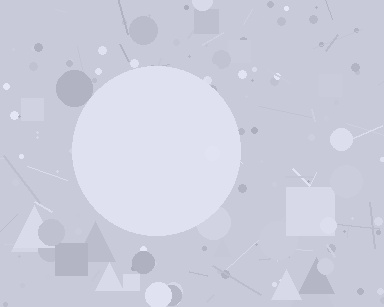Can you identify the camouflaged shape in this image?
The camouflaged shape is a circle.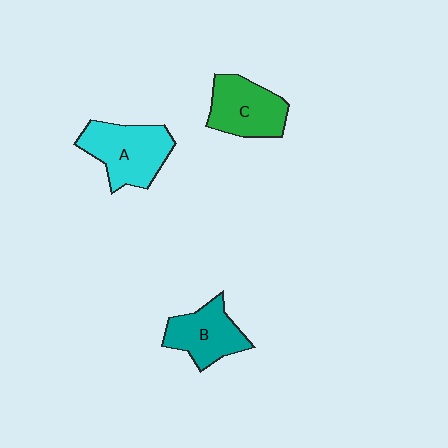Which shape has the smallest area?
Shape B (teal).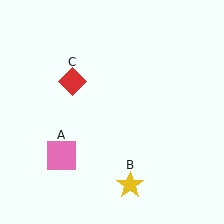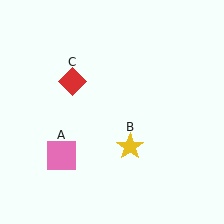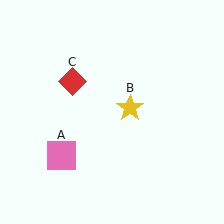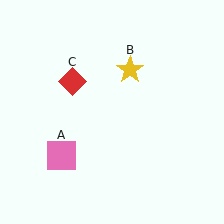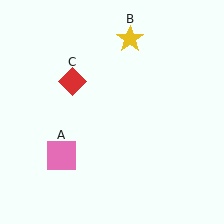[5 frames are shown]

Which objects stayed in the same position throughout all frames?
Pink square (object A) and red diamond (object C) remained stationary.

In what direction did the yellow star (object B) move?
The yellow star (object B) moved up.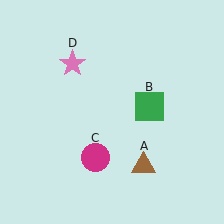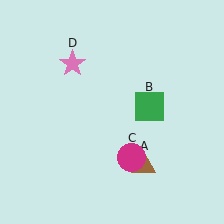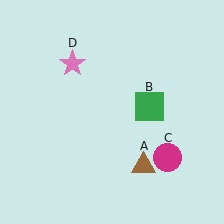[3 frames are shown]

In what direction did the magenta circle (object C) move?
The magenta circle (object C) moved right.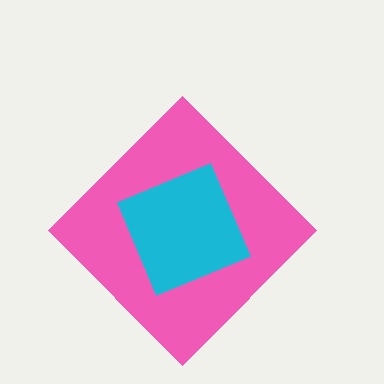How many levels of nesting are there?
2.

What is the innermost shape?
The cyan square.